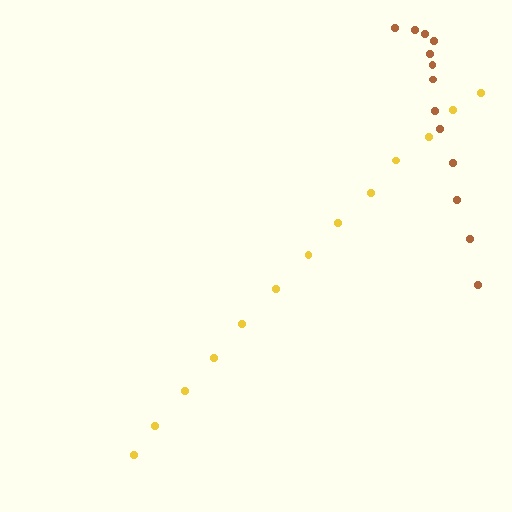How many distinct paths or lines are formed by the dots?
There are 2 distinct paths.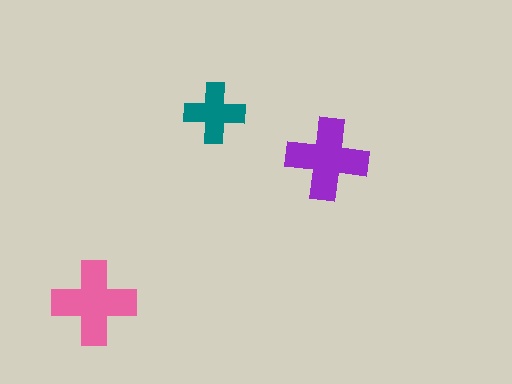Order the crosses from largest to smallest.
the pink one, the purple one, the teal one.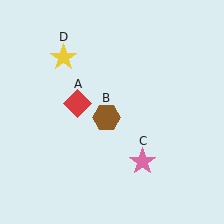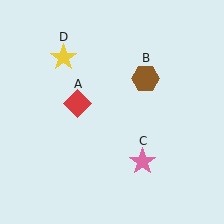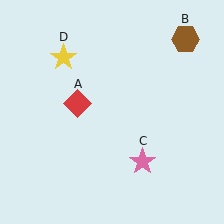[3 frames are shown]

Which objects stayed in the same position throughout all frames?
Red diamond (object A) and pink star (object C) and yellow star (object D) remained stationary.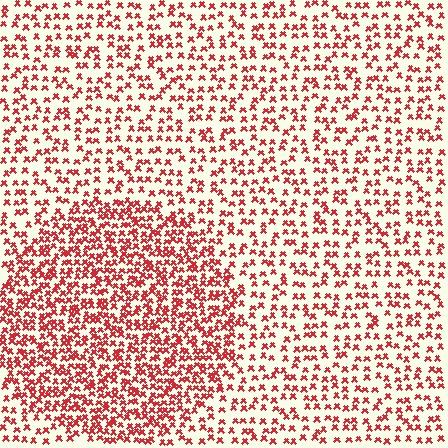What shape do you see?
I see a circle.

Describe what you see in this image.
The image contains small red elements arranged at two different densities. A circle-shaped region is visible where the elements are more densely packed than the surrounding area.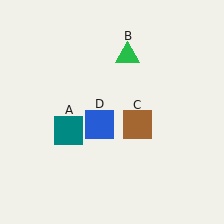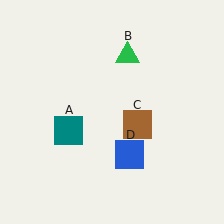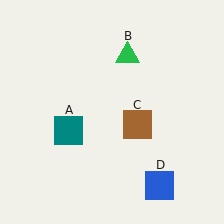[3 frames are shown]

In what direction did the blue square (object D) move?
The blue square (object D) moved down and to the right.